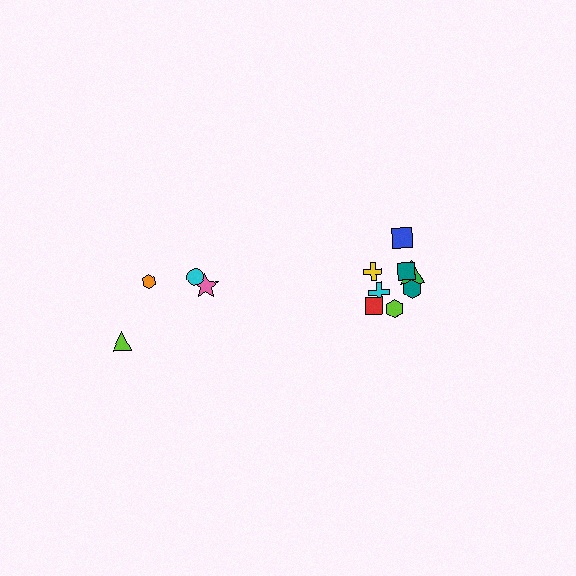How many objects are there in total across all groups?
There are 12 objects.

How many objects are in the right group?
There are 8 objects.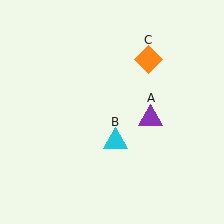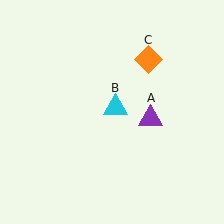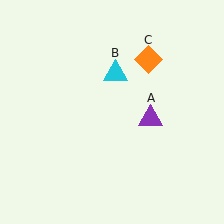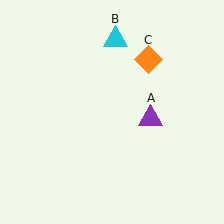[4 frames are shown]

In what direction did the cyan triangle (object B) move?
The cyan triangle (object B) moved up.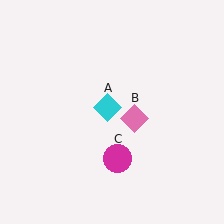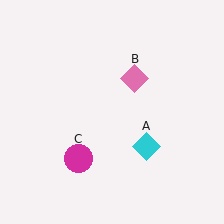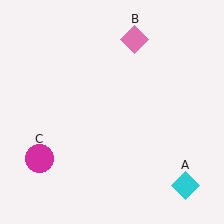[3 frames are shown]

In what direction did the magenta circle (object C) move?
The magenta circle (object C) moved left.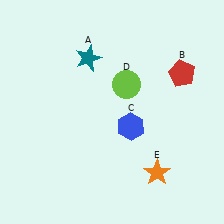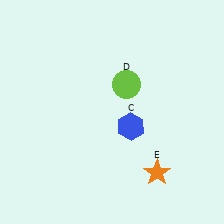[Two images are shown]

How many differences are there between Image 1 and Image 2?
There are 2 differences between the two images.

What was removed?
The teal star (A), the red pentagon (B) were removed in Image 2.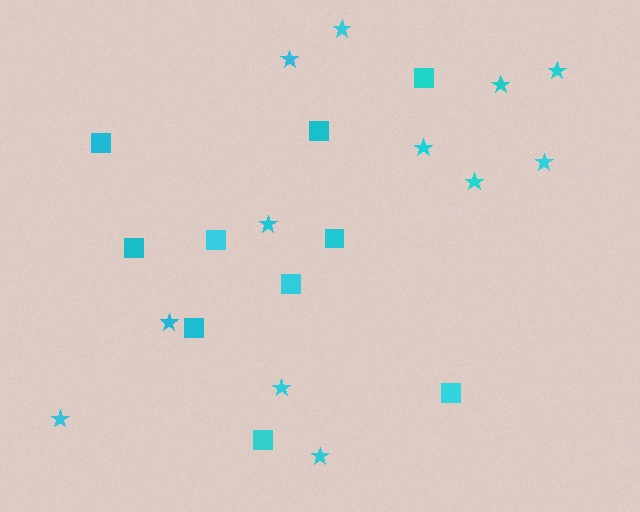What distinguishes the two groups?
There are 2 groups: one group of stars (12) and one group of squares (10).